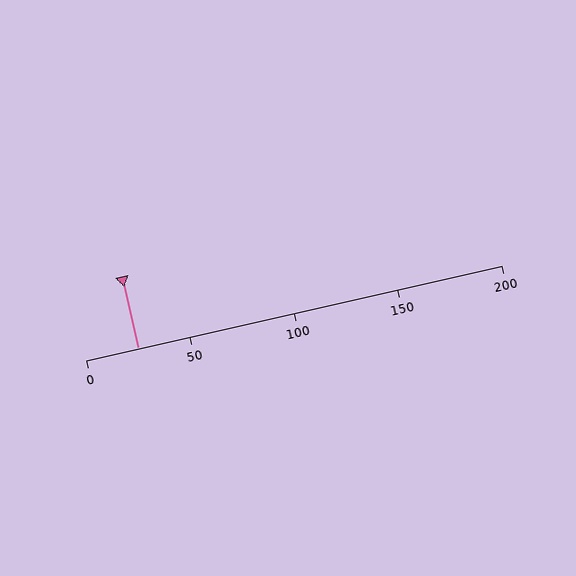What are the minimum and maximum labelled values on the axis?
The axis runs from 0 to 200.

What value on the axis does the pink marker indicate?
The marker indicates approximately 25.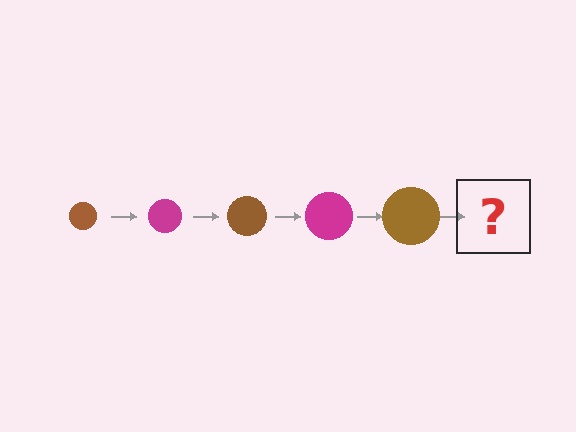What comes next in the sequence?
The next element should be a magenta circle, larger than the previous one.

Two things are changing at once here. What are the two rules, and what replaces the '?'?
The two rules are that the circle grows larger each step and the color cycles through brown and magenta. The '?' should be a magenta circle, larger than the previous one.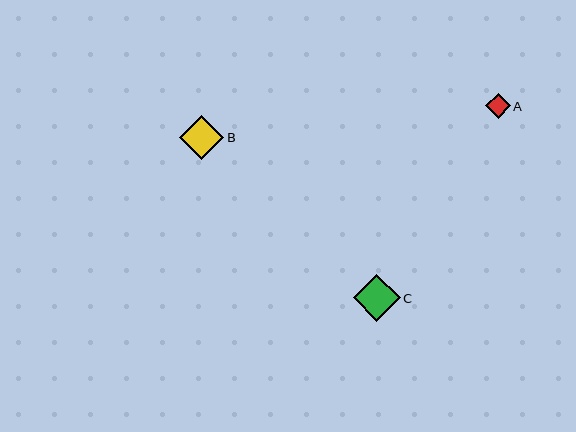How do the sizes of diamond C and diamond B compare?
Diamond C and diamond B are approximately the same size.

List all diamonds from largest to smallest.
From largest to smallest: C, B, A.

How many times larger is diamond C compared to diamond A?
Diamond C is approximately 1.9 times the size of diamond A.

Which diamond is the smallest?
Diamond A is the smallest with a size of approximately 25 pixels.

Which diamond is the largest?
Diamond C is the largest with a size of approximately 47 pixels.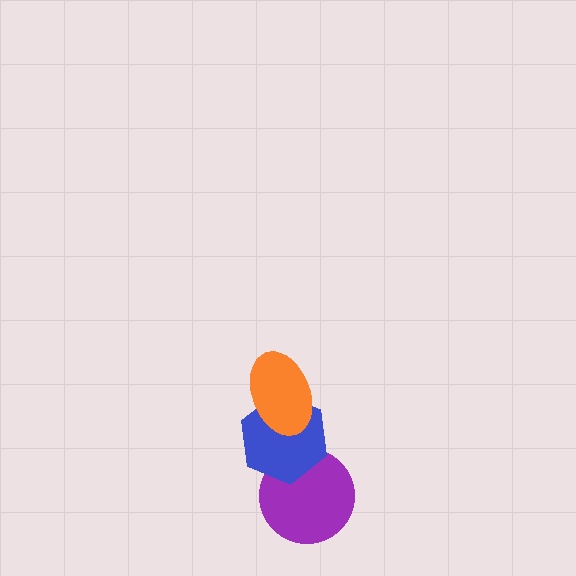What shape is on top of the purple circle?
The blue hexagon is on top of the purple circle.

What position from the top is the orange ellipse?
The orange ellipse is 1st from the top.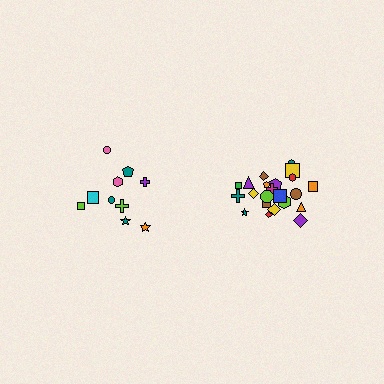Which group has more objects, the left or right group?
The right group.